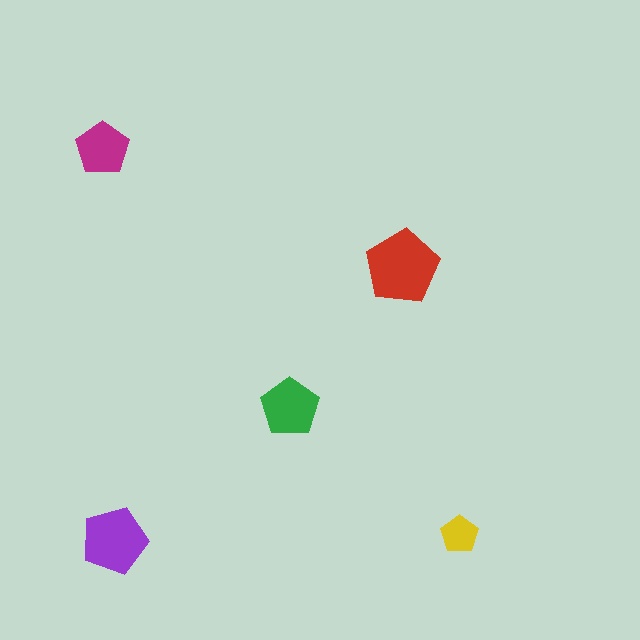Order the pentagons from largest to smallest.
the red one, the purple one, the green one, the magenta one, the yellow one.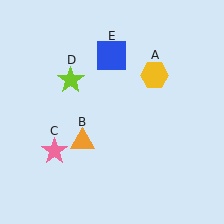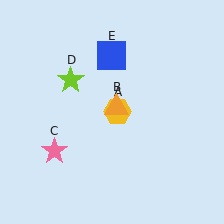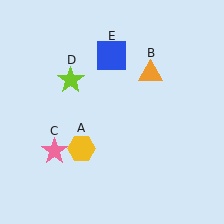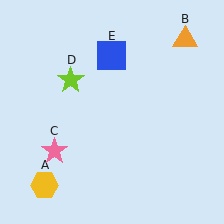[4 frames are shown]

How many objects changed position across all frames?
2 objects changed position: yellow hexagon (object A), orange triangle (object B).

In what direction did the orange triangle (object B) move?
The orange triangle (object B) moved up and to the right.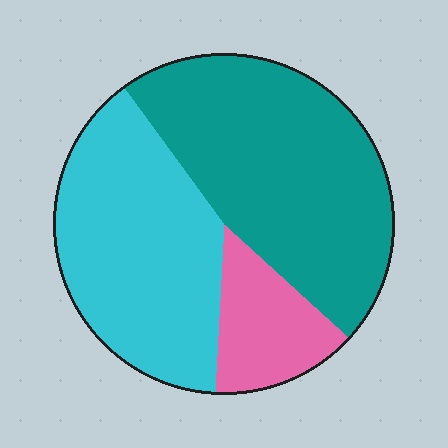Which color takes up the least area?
Pink, at roughly 15%.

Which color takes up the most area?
Teal, at roughly 45%.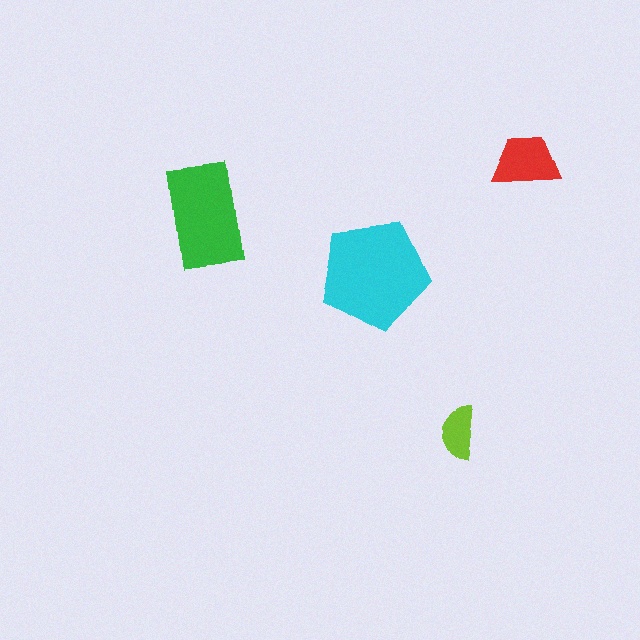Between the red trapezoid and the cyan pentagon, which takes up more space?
The cyan pentagon.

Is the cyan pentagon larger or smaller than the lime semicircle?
Larger.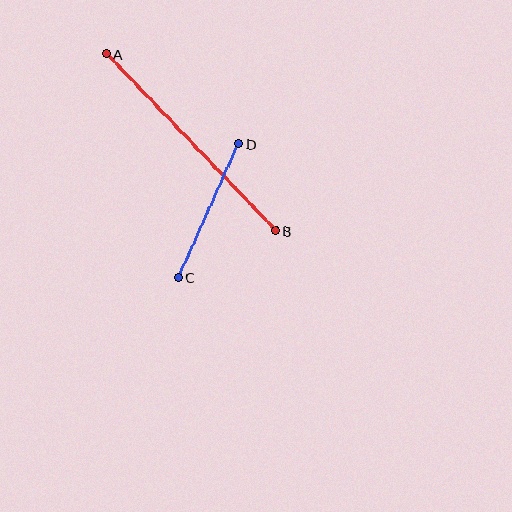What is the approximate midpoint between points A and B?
The midpoint is at approximately (191, 142) pixels.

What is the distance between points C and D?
The distance is approximately 147 pixels.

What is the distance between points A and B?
The distance is approximately 245 pixels.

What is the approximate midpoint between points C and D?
The midpoint is at approximately (208, 211) pixels.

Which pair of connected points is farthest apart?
Points A and B are farthest apart.